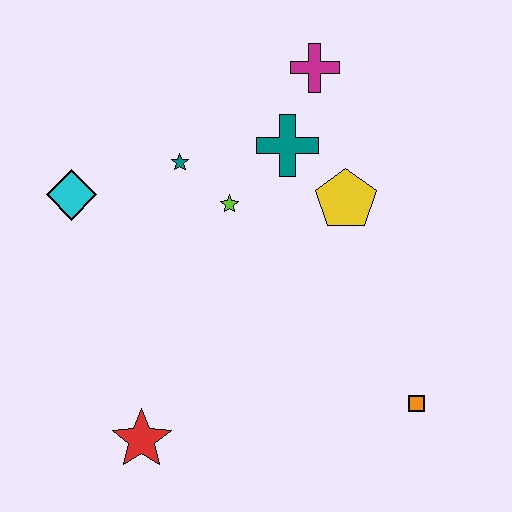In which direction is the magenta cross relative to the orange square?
The magenta cross is above the orange square.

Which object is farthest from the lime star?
The orange square is farthest from the lime star.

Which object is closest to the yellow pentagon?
The teal cross is closest to the yellow pentagon.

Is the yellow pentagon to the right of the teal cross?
Yes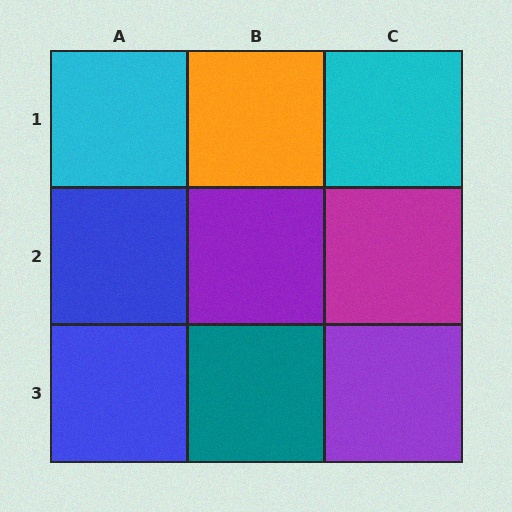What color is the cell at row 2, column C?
Magenta.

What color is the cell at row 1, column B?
Orange.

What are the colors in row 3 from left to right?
Blue, teal, purple.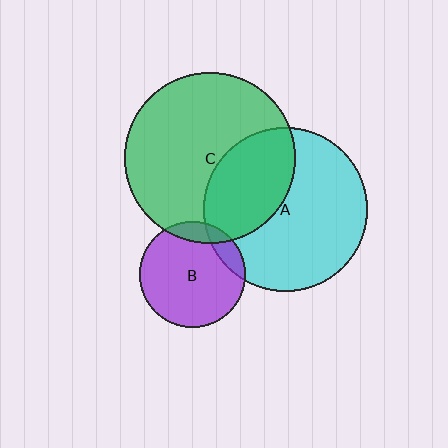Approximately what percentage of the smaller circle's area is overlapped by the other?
Approximately 35%.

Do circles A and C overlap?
Yes.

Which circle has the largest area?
Circle C (green).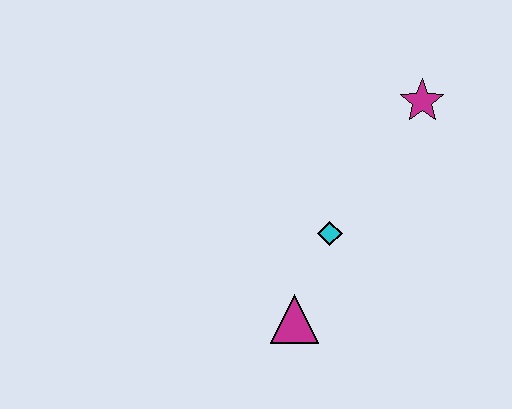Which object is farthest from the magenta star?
The magenta triangle is farthest from the magenta star.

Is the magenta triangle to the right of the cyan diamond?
No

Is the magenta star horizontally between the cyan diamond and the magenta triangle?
No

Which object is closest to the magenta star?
The cyan diamond is closest to the magenta star.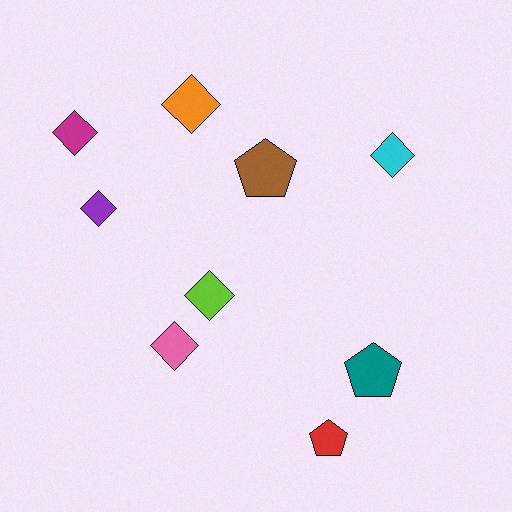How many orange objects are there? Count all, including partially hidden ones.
There is 1 orange object.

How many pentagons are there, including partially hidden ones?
There are 3 pentagons.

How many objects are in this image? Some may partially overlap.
There are 9 objects.